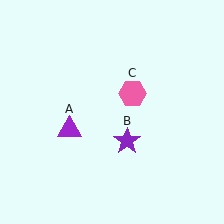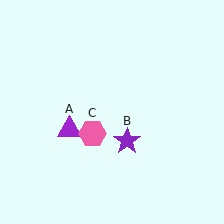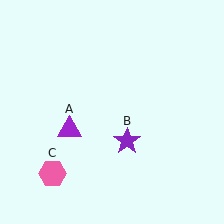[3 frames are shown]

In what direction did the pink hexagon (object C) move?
The pink hexagon (object C) moved down and to the left.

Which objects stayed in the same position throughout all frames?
Purple triangle (object A) and purple star (object B) remained stationary.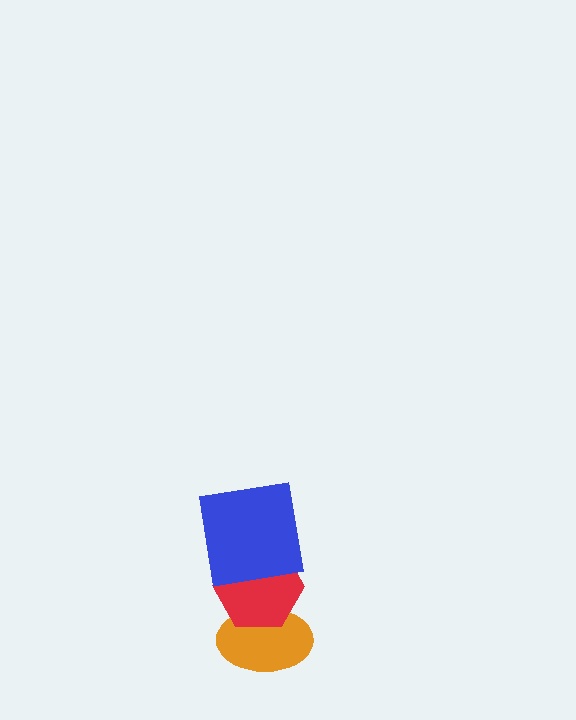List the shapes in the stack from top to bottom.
From top to bottom: the blue square, the red hexagon, the orange ellipse.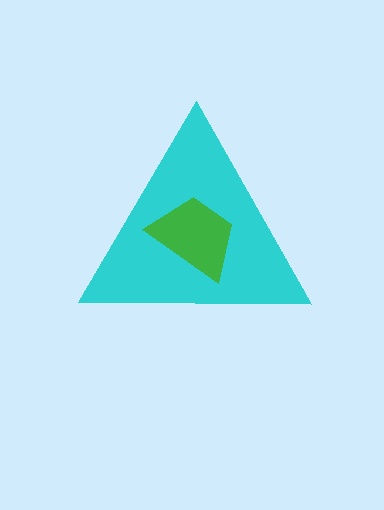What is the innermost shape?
The green trapezoid.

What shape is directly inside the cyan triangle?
The green trapezoid.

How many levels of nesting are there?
2.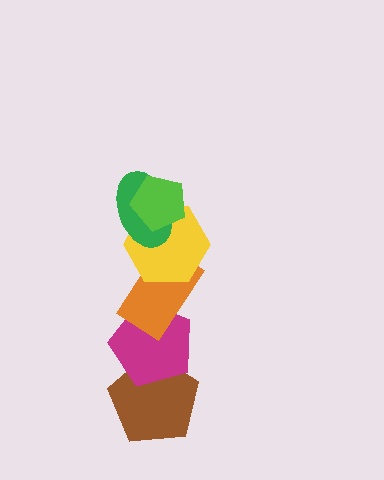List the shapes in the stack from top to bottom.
From top to bottom: the lime pentagon, the green ellipse, the yellow hexagon, the orange rectangle, the magenta pentagon, the brown pentagon.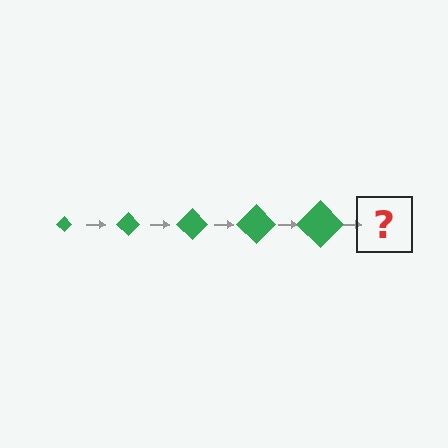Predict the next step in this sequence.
The next step is a green diamond, larger than the previous one.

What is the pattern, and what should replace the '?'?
The pattern is that the diamond gets progressively larger each step. The '?' should be a green diamond, larger than the previous one.